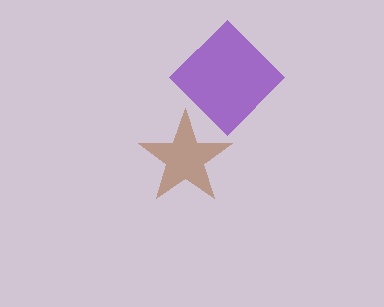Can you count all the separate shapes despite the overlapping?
Yes, there are 2 separate shapes.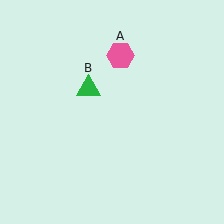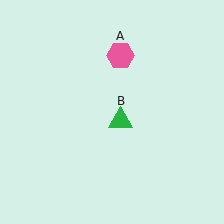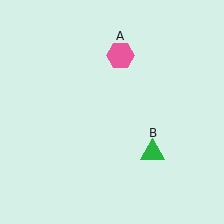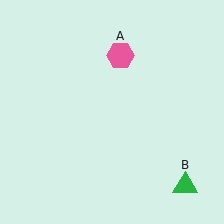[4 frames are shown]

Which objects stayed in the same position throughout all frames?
Pink hexagon (object A) remained stationary.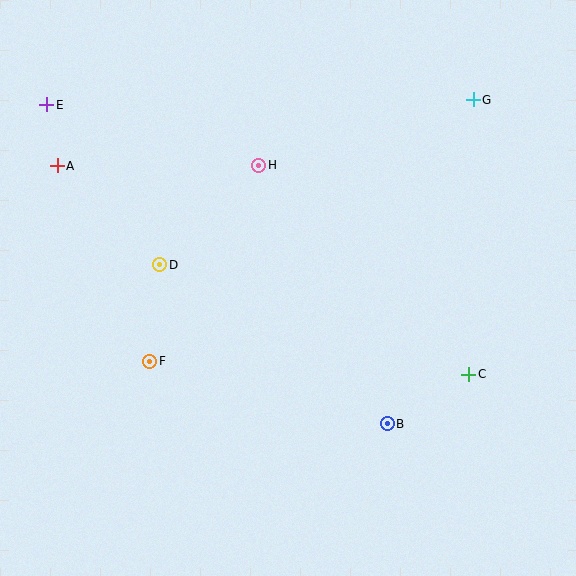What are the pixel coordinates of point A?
Point A is at (57, 166).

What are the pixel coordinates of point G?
Point G is at (473, 100).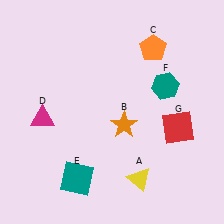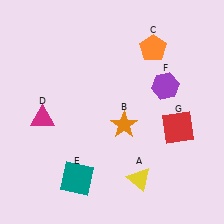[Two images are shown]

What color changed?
The hexagon (F) changed from teal in Image 1 to purple in Image 2.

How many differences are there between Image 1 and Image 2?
There is 1 difference between the two images.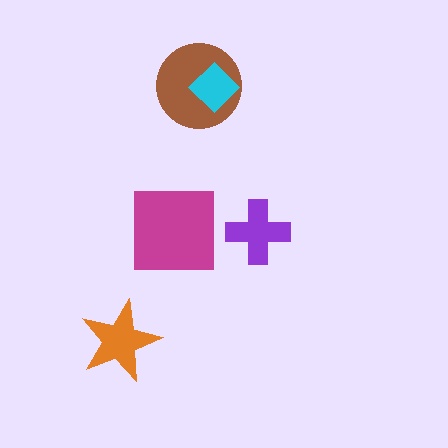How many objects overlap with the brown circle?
1 object overlaps with the brown circle.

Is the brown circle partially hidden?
Yes, it is partially covered by another shape.